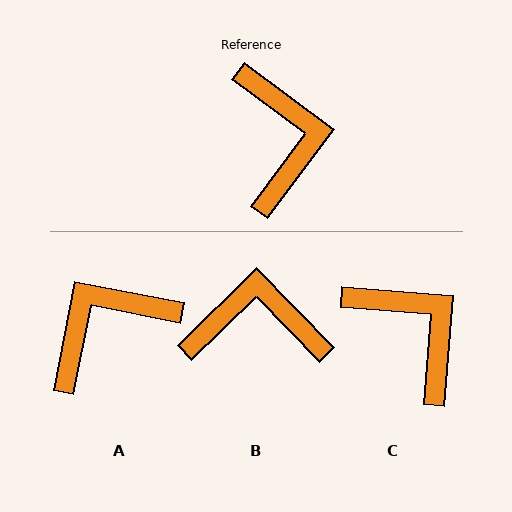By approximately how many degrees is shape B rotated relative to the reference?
Approximately 81 degrees counter-clockwise.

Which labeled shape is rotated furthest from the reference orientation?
A, about 116 degrees away.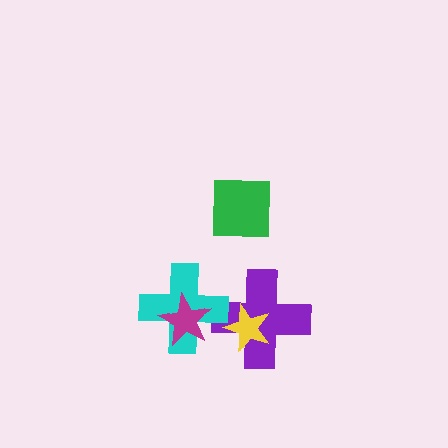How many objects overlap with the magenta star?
1 object overlaps with the magenta star.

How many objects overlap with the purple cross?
2 objects overlap with the purple cross.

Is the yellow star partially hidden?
No, no other shape covers it.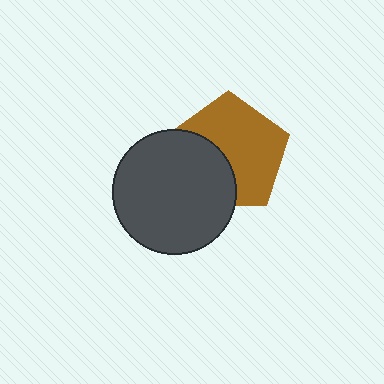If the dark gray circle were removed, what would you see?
You would see the complete brown pentagon.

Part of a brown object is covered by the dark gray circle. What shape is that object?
It is a pentagon.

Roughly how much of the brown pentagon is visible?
About half of it is visible (roughly 63%).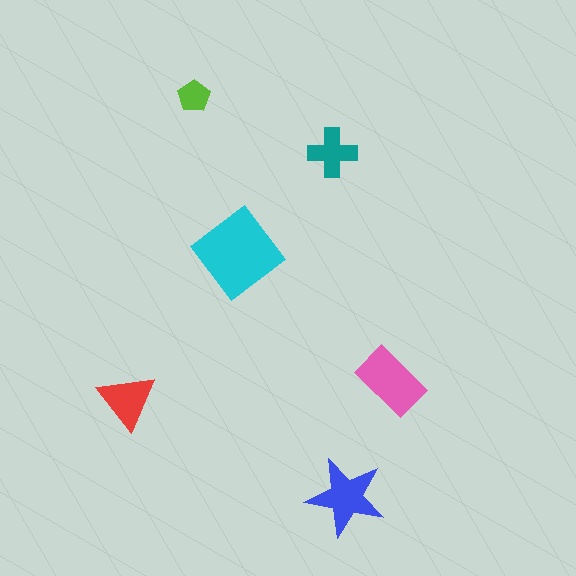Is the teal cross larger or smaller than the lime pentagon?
Larger.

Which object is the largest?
The cyan diamond.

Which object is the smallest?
The lime pentagon.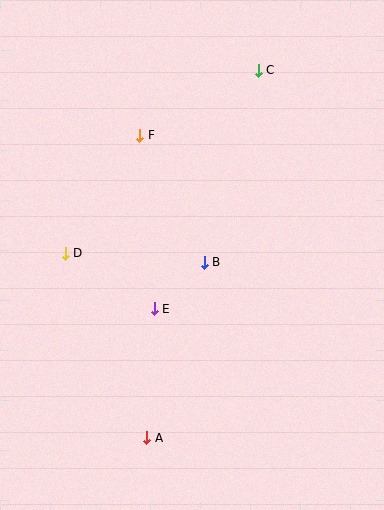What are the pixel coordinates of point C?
Point C is at (258, 70).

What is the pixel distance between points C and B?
The distance between C and B is 199 pixels.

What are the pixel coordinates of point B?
Point B is at (204, 262).